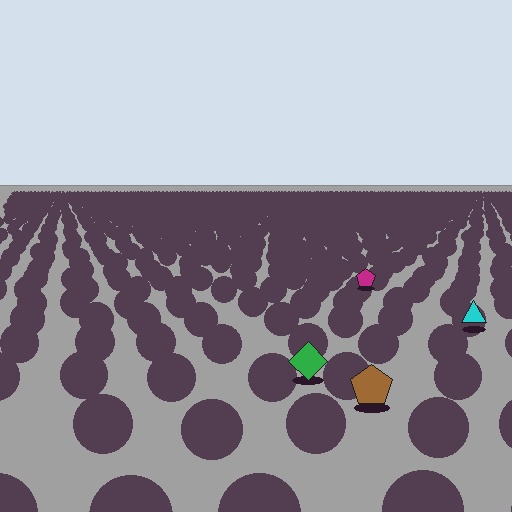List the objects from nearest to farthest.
From nearest to farthest: the brown pentagon, the green diamond, the cyan triangle, the magenta pentagon.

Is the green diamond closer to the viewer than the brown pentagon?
No. The brown pentagon is closer — you can tell from the texture gradient: the ground texture is coarser near it.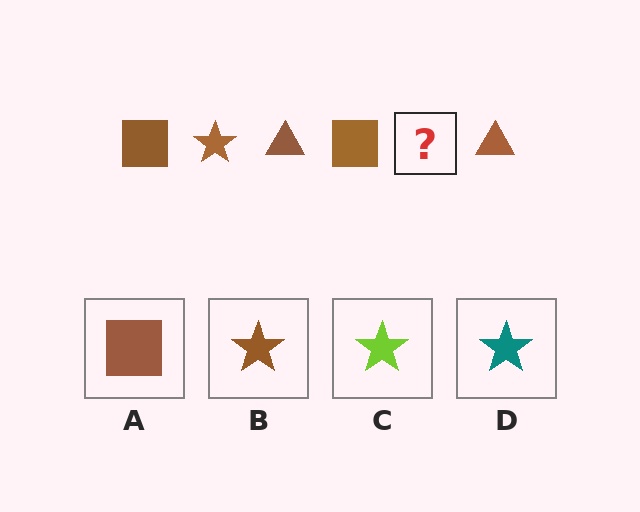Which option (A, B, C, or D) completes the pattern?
B.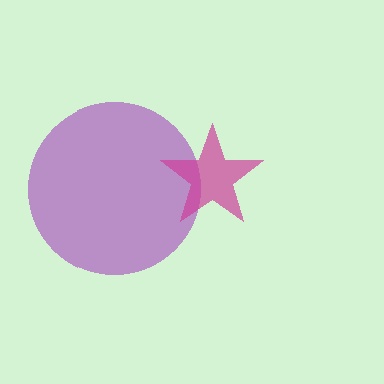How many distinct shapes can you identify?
There are 2 distinct shapes: a purple circle, a magenta star.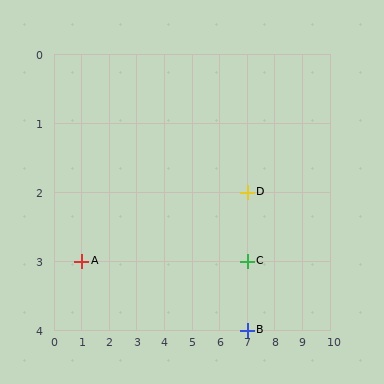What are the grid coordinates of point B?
Point B is at grid coordinates (7, 4).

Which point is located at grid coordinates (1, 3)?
Point A is at (1, 3).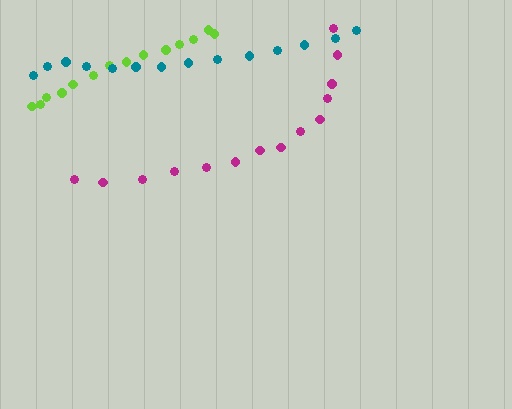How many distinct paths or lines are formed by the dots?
There are 3 distinct paths.